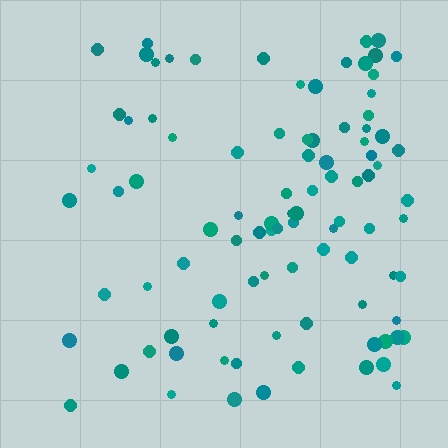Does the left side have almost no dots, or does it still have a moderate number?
Still a moderate number, just noticeably fewer than the right.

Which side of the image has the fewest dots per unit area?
The left.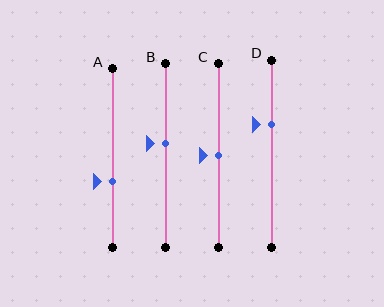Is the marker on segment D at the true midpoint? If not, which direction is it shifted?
No, the marker on segment D is shifted upward by about 16% of the segment length.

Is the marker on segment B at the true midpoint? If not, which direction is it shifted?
No, the marker on segment B is shifted upward by about 6% of the segment length.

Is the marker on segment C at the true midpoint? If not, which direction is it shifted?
Yes, the marker on segment C is at the true midpoint.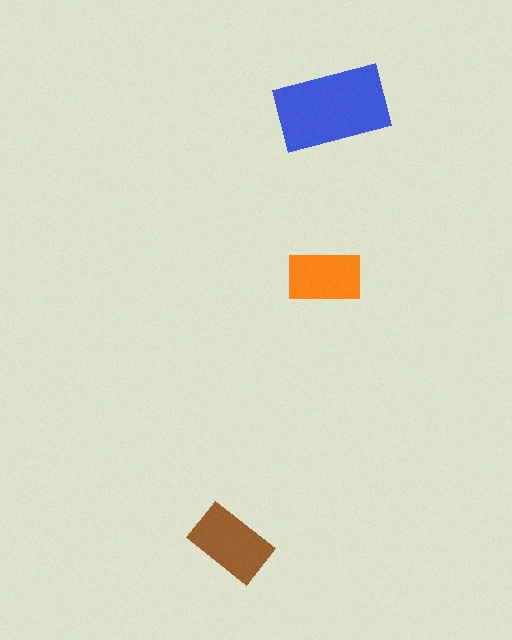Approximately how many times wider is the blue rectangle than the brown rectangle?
About 1.5 times wider.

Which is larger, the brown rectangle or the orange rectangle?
The brown one.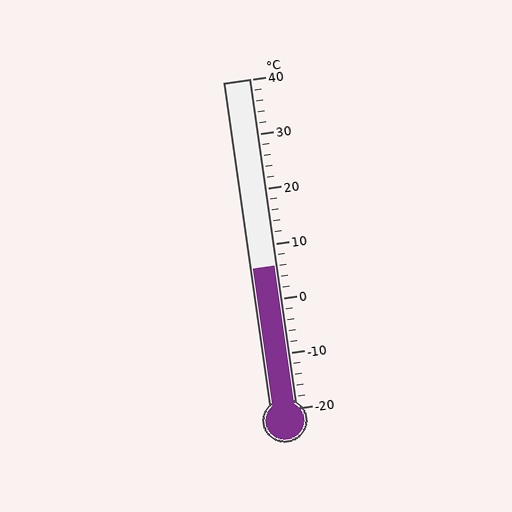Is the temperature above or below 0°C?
The temperature is above 0°C.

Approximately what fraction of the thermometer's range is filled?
The thermometer is filled to approximately 45% of its range.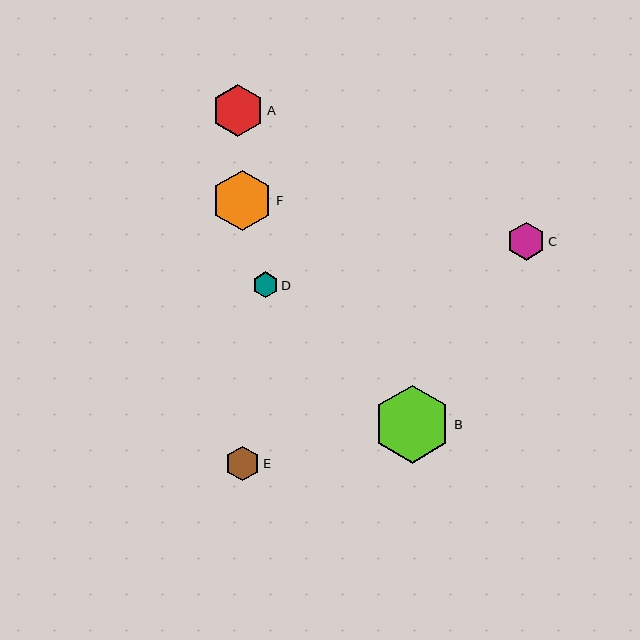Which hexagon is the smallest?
Hexagon D is the smallest with a size of approximately 26 pixels.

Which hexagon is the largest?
Hexagon B is the largest with a size of approximately 77 pixels.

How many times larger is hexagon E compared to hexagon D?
Hexagon E is approximately 1.3 times the size of hexagon D.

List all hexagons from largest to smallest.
From largest to smallest: B, F, A, C, E, D.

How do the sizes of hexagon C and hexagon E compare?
Hexagon C and hexagon E are approximately the same size.